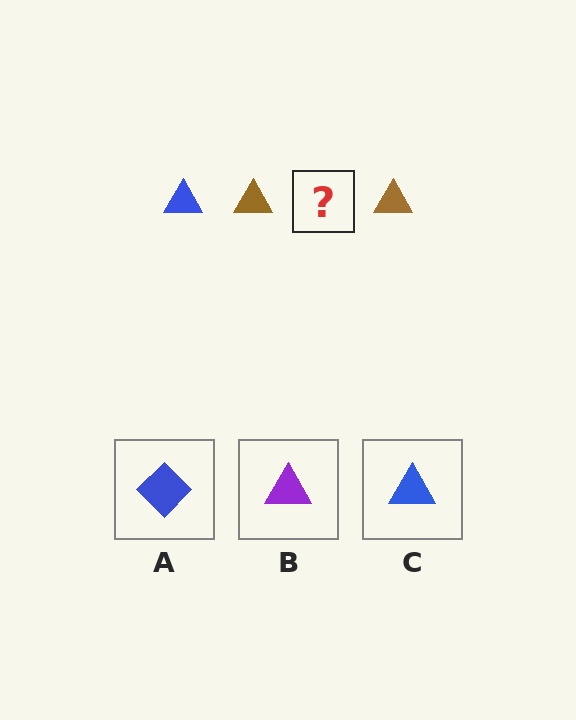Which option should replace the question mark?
Option C.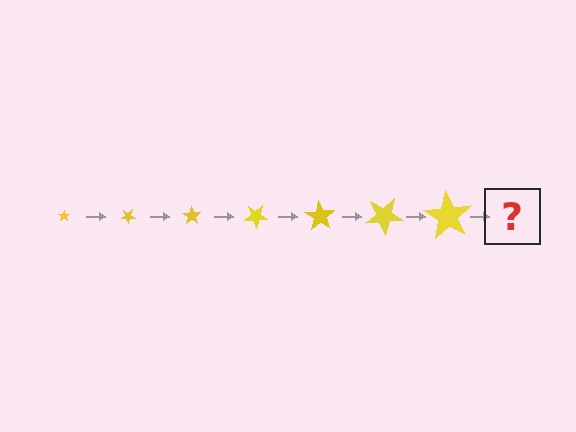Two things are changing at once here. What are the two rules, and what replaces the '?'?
The two rules are that the star grows larger each step and it rotates 35 degrees each step. The '?' should be a star, larger than the previous one and rotated 245 degrees from the start.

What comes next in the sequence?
The next element should be a star, larger than the previous one and rotated 245 degrees from the start.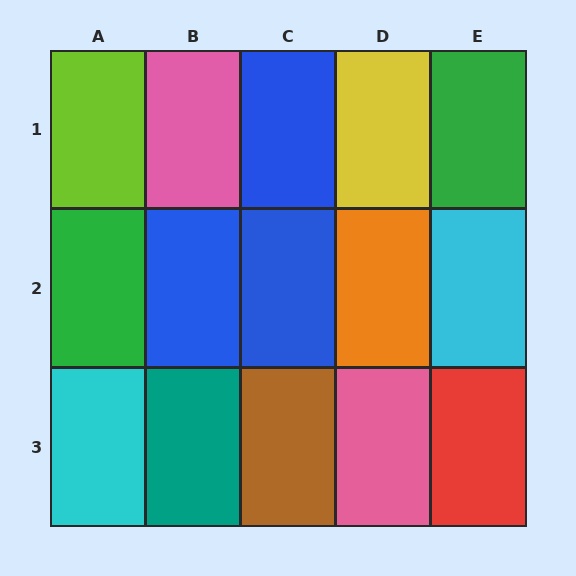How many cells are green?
2 cells are green.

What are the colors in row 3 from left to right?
Cyan, teal, brown, pink, red.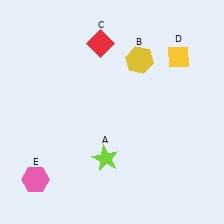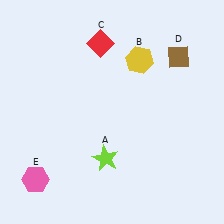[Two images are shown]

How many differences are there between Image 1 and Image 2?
There is 1 difference between the two images.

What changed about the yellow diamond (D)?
In Image 1, D is yellow. In Image 2, it changed to brown.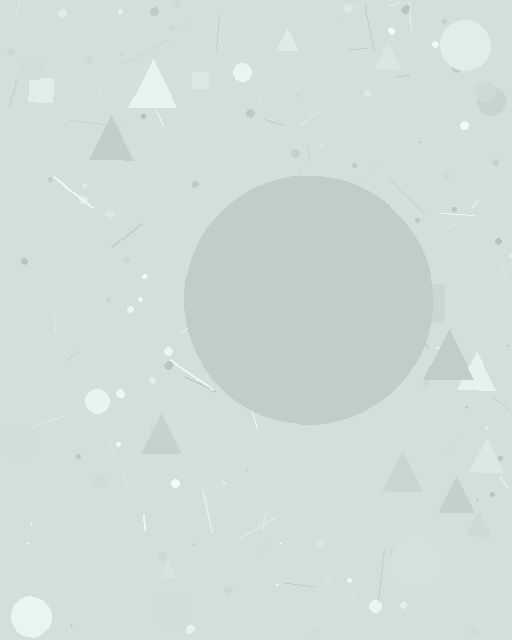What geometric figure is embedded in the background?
A circle is embedded in the background.